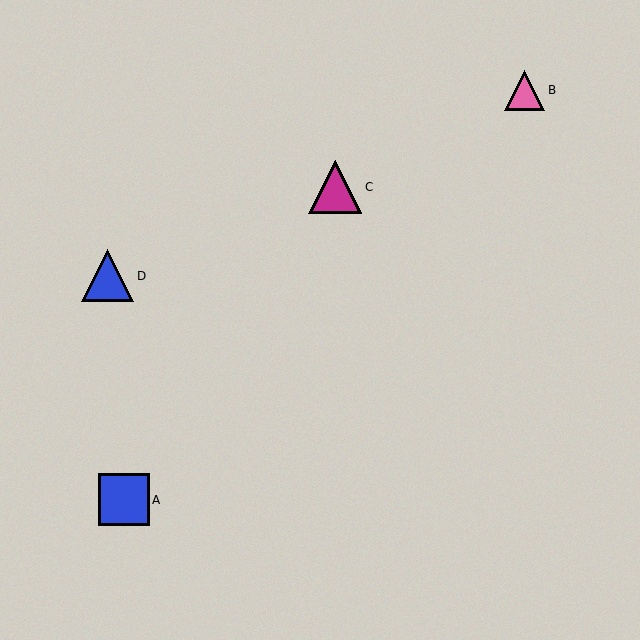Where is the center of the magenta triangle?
The center of the magenta triangle is at (335, 187).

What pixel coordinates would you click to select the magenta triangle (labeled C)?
Click at (335, 187) to select the magenta triangle C.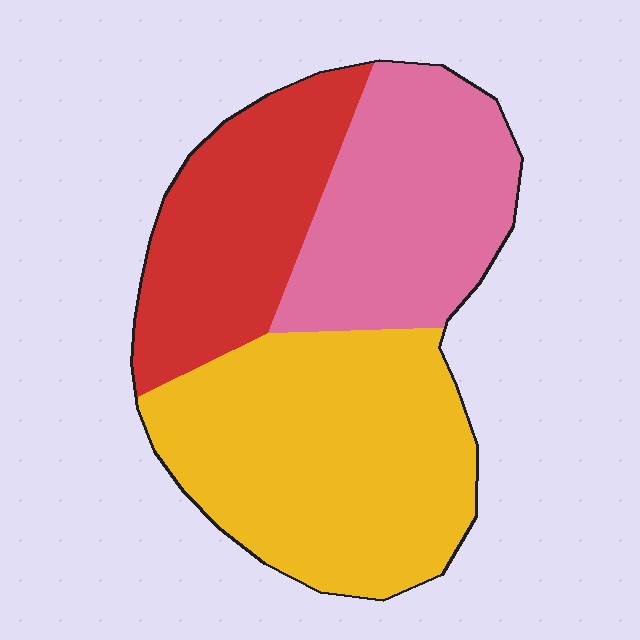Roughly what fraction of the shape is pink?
Pink takes up about one third (1/3) of the shape.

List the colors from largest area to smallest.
From largest to smallest: yellow, pink, red.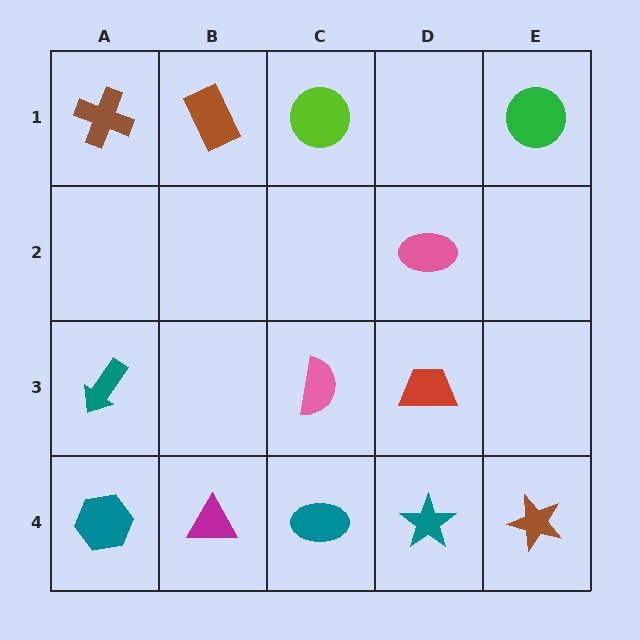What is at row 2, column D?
A pink ellipse.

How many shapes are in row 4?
5 shapes.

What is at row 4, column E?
A brown star.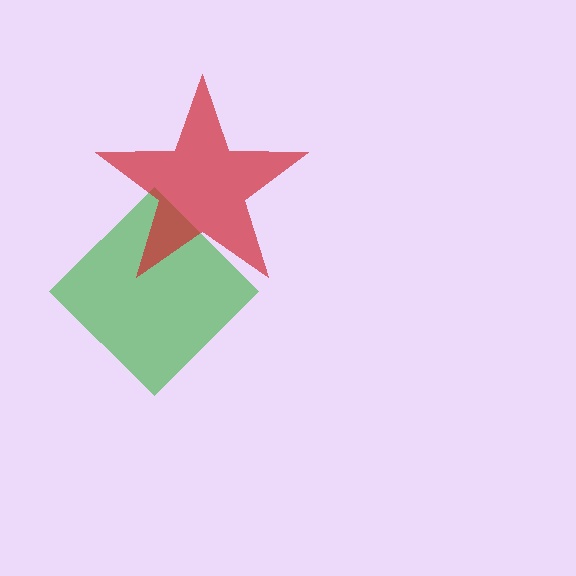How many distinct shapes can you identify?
There are 2 distinct shapes: a green diamond, a red star.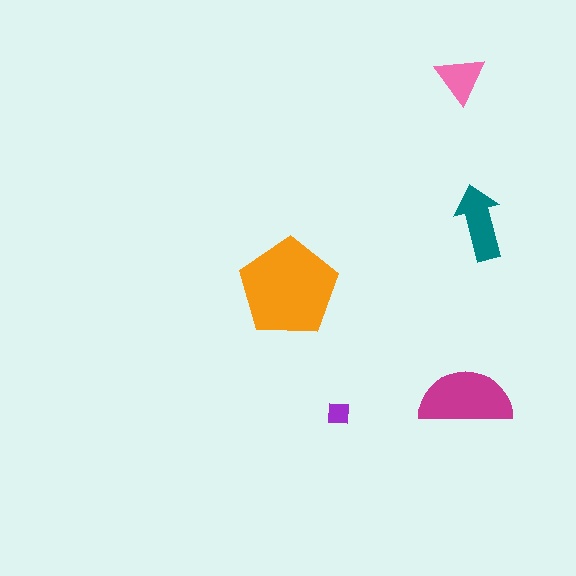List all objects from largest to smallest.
The orange pentagon, the magenta semicircle, the teal arrow, the pink triangle, the purple square.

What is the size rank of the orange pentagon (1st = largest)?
1st.